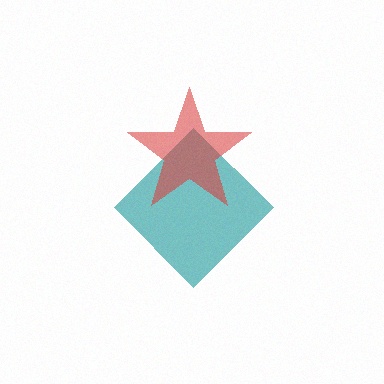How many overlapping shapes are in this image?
There are 2 overlapping shapes in the image.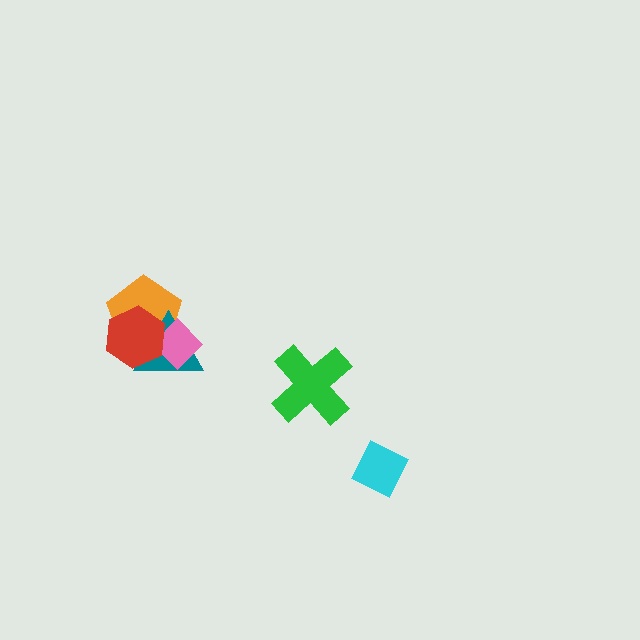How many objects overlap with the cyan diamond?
0 objects overlap with the cyan diamond.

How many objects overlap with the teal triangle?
3 objects overlap with the teal triangle.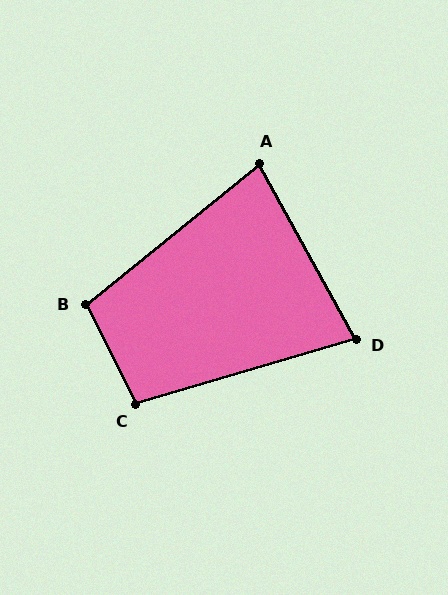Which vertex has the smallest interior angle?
D, at approximately 78 degrees.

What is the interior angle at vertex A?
Approximately 80 degrees (acute).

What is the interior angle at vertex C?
Approximately 100 degrees (obtuse).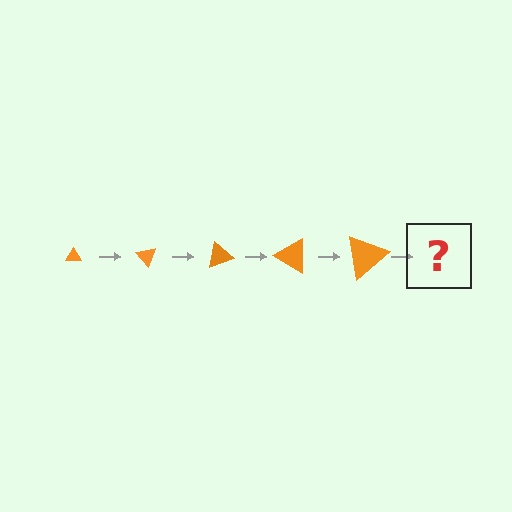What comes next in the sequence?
The next element should be a triangle, larger than the previous one and rotated 250 degrees from the start.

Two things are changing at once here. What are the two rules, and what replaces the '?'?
The two rules are that the triangle grows larger each step and it rotates 50 degrees each step. The '?' should be a triangle, larger than the previous one and rotated 250 degrees from the start.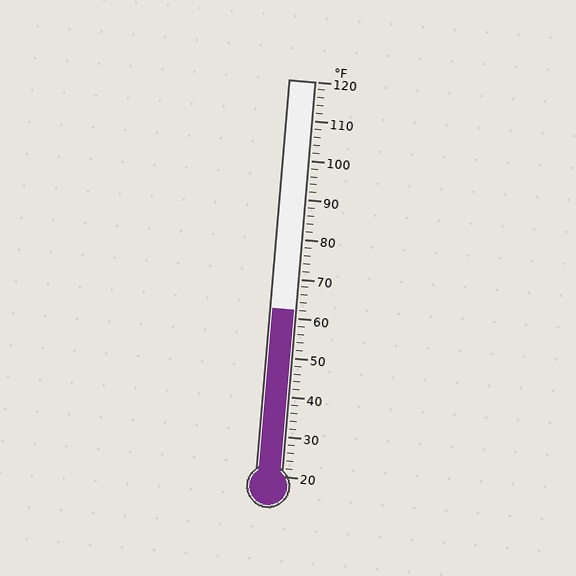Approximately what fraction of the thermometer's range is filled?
The thermometer is filled to approximately 40% of its range.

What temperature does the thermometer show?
The thermometer shows approximately 62°F.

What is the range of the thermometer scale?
The thermometer scale ranges from 20°F to 120°F.